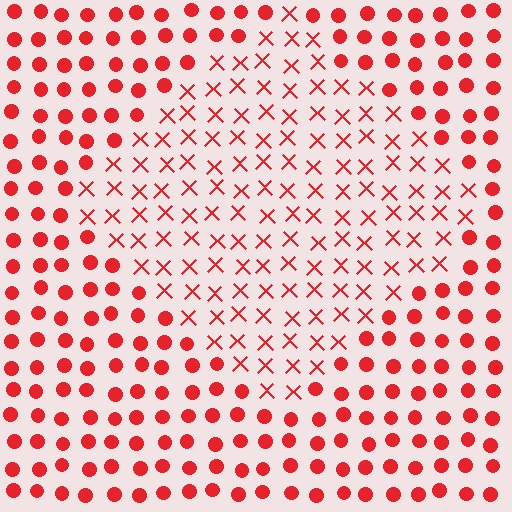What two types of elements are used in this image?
The image uses X marks inside the diamond region and circles outside it.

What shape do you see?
I see a diamond.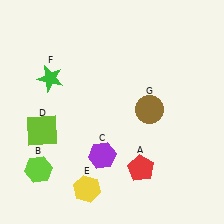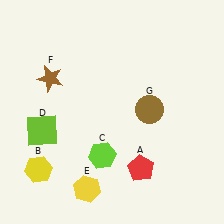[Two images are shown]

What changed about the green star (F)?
In Image 1, F is green. In Image 2, it changed to brown.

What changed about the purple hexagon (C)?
In Image 1, C is purple. In Image 2, it changed to lime.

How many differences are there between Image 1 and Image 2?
There are 3 differences between the two images.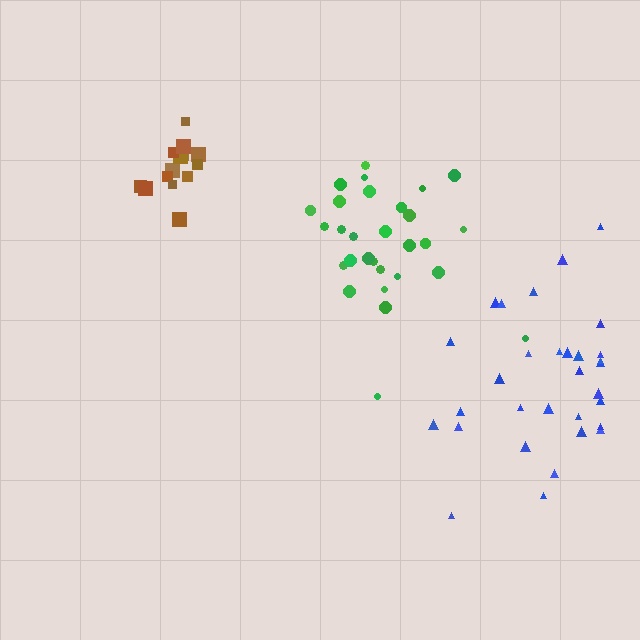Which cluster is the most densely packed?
Brown.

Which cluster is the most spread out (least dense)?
Blue.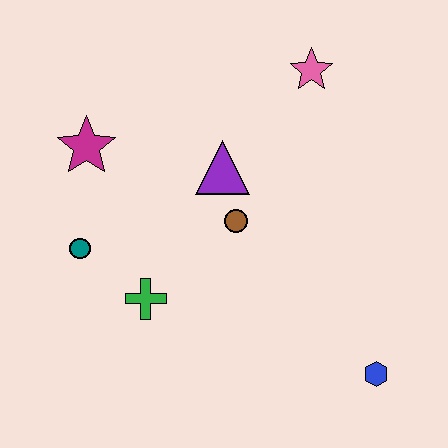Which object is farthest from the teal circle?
The blue hexagon is farthest from the teal circle.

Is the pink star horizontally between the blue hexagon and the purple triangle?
Yes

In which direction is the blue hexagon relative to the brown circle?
The blue hexagon is below the brown circle.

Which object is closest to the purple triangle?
The brown circle is closest to the purple triangle.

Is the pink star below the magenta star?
No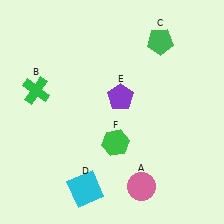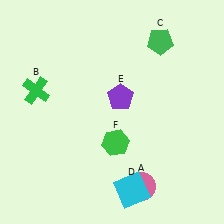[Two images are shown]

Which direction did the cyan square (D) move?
The cyan square (D) moved right.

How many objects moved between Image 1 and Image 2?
1 object moved between the two images.